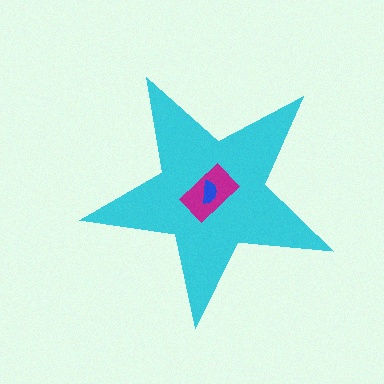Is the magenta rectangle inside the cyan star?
Yes.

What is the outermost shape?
The cyan star.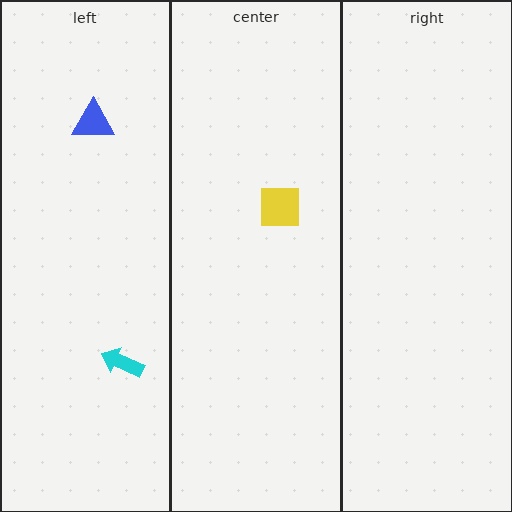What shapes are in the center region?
The yellow square.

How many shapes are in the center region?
1.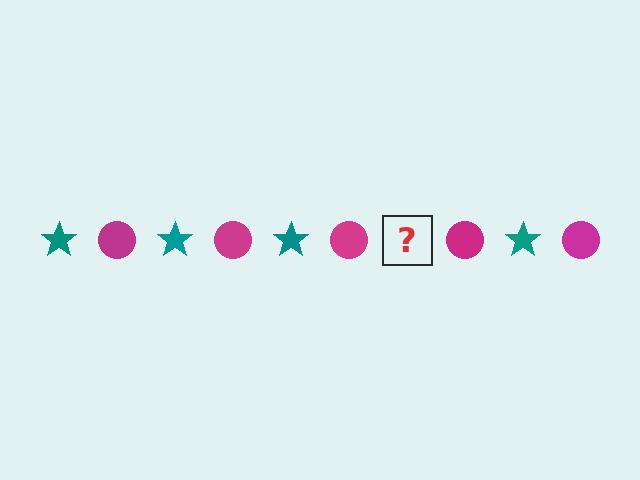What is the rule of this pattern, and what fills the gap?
The rule is that the pattern alternates between teal star and magenta circle. The gap should be filled with a teal star.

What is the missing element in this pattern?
The missing element is a teal star.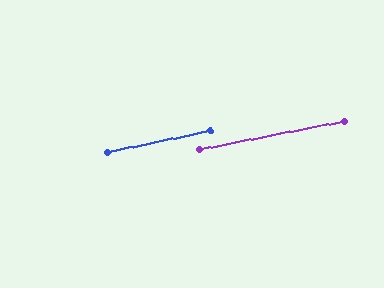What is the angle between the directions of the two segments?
Approximately 1 degree.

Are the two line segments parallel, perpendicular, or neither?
Parallel — their directions differ by only 0.5°.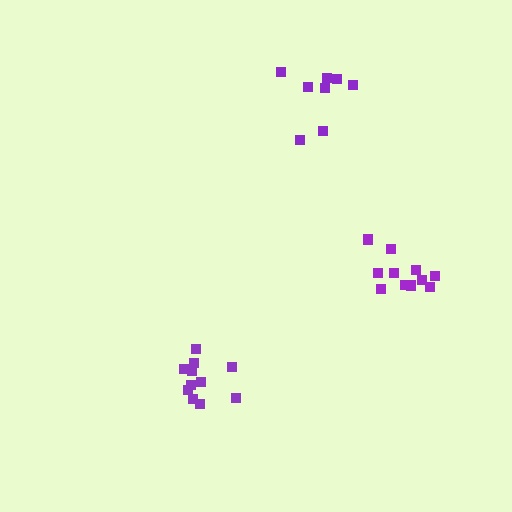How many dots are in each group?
Group 1: 8 dots, Group 2: 11 dots, Group 3: 11 dots (30 total).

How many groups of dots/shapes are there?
There are 3 groups.